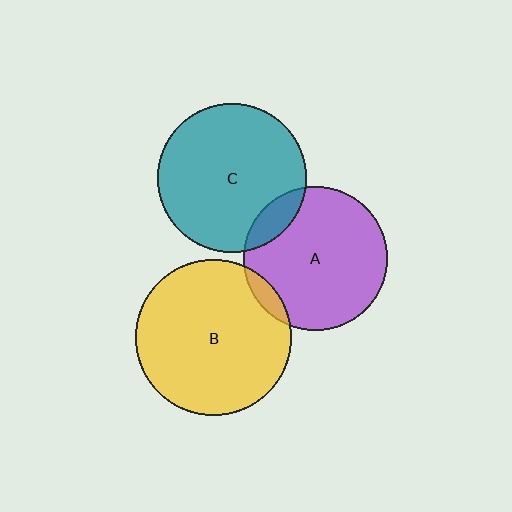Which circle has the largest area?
Circle B (yellow).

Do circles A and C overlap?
Yes.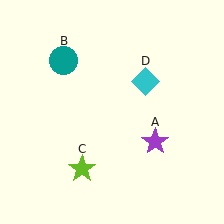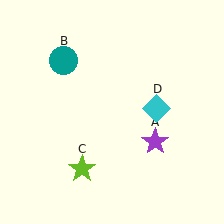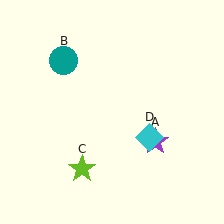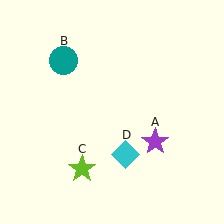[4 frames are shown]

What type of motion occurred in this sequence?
The cyan diamond (object D) rotated clockwise around the center of the scene.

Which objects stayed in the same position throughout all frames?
Purple star (object A) and teal circle (object B) and lime star (object C) remained stationary.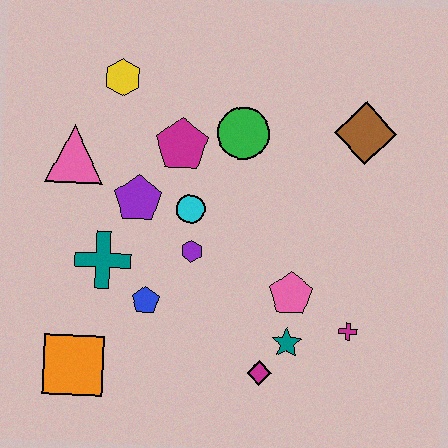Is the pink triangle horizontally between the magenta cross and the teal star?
No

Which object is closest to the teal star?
The magenta diamond is closest to the teal star.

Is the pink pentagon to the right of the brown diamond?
No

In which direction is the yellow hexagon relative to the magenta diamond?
The yellow hexagon is above the magenta diamond.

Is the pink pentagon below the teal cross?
Yes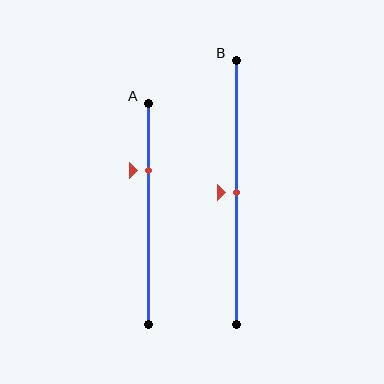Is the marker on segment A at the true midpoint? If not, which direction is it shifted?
No, the marker on segment A is shifted upward by about 20% of the segment length.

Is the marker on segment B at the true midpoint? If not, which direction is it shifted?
Yes, the marker on segment B is at the true midpoint.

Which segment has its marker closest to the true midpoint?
Segment B has its marker closest to the true midpoint.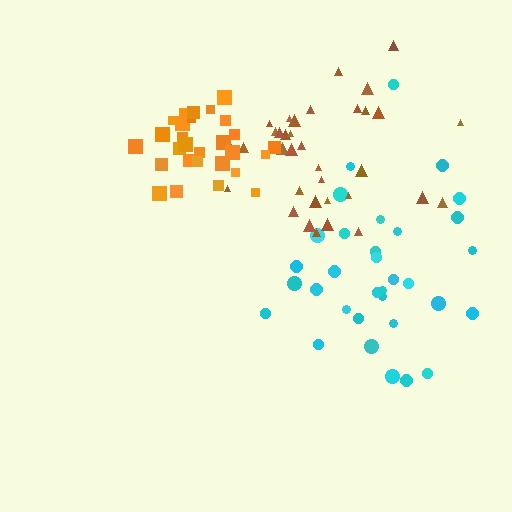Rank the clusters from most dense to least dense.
orange, brown, cyan.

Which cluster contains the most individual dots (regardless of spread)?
Brown (35).